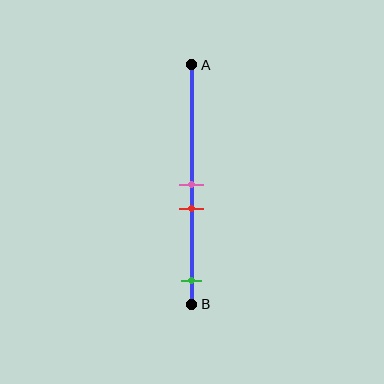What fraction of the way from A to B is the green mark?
The green mark is approximately 90% (0.9) of the way from A to B.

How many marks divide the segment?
There are 3 marks dividing the segment.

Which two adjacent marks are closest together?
The pink and red marks are the closest adjacent pair.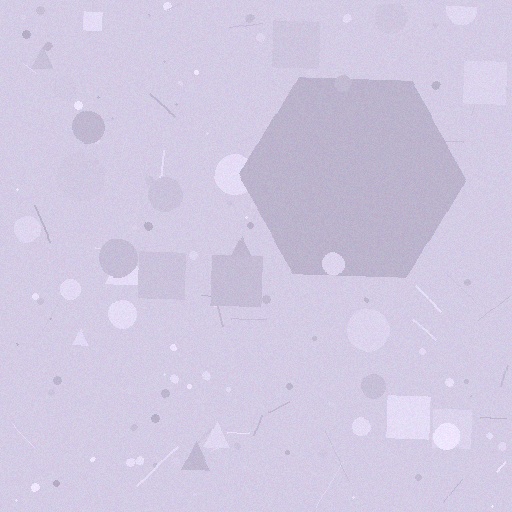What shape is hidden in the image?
A hexagon is hidden in the image.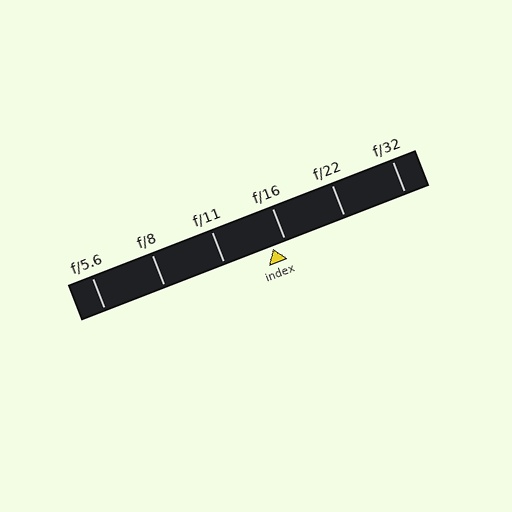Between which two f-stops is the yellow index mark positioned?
The index mark is between f/11 and f/16.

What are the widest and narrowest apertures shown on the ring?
The widest aperture shown is f/5.6 and the narrowest is f/32.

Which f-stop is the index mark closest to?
The index mark is closest to f/16.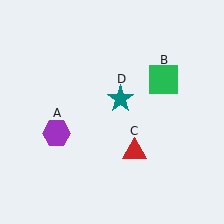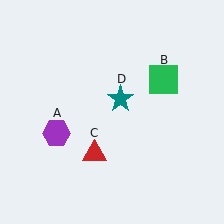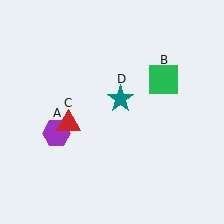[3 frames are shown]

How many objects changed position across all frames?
1 object changed position: red triangle (object C).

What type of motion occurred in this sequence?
The red triangle (object C) rotated clockwise around the center of the scene.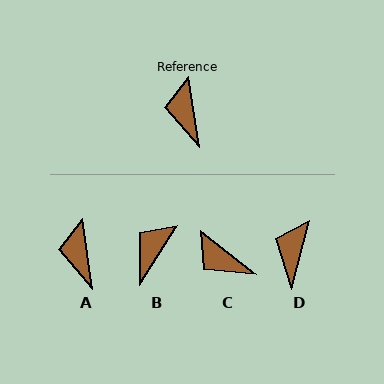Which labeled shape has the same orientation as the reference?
A.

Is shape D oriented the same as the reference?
No, it is off by about 23 degrees.